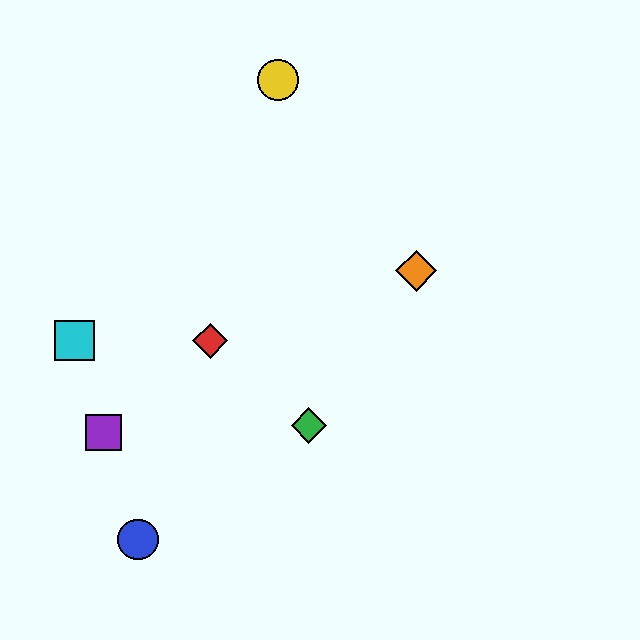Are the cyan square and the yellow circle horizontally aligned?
No, the cyan square is at y≈341 and the yellow circle is at y≈80.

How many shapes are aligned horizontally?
2 shapes (the red diamond, the cyan square) are aligned horizontally.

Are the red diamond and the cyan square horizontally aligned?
Yes, both are at y≈341.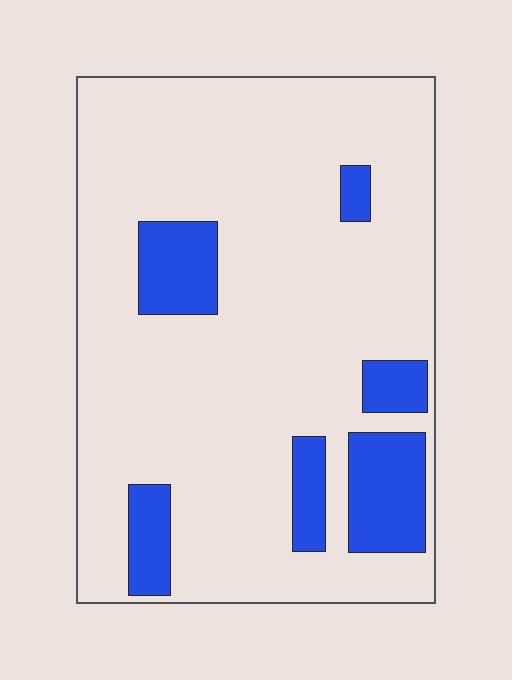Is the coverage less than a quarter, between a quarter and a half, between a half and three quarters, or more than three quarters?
Less than a quarter.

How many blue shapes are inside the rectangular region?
6.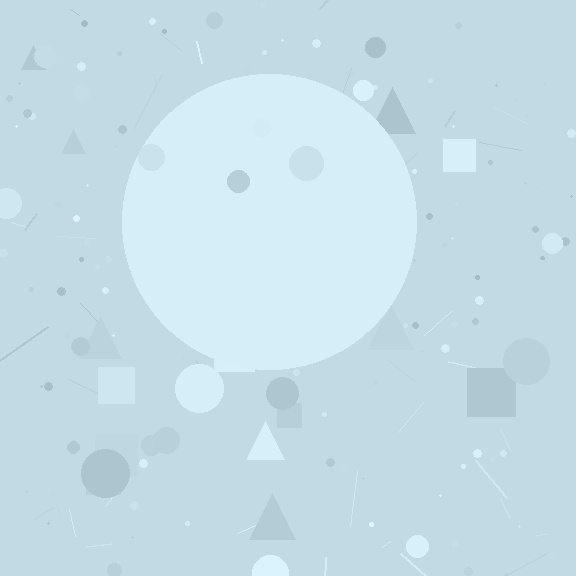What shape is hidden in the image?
A circle is hidden in the image.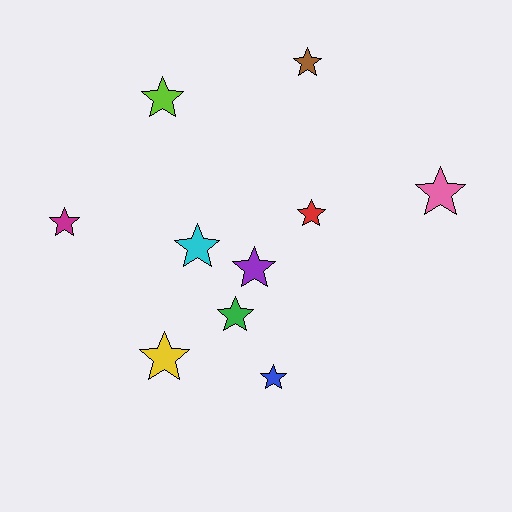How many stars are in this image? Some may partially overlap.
There are 10 stars.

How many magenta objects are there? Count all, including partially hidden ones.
There is 1 magenta object.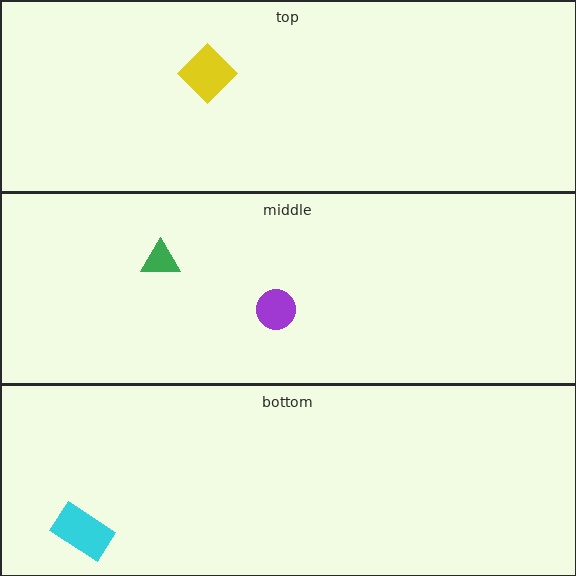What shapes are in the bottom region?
The cyan rectangle.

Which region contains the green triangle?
The middle region.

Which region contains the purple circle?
The middle region.